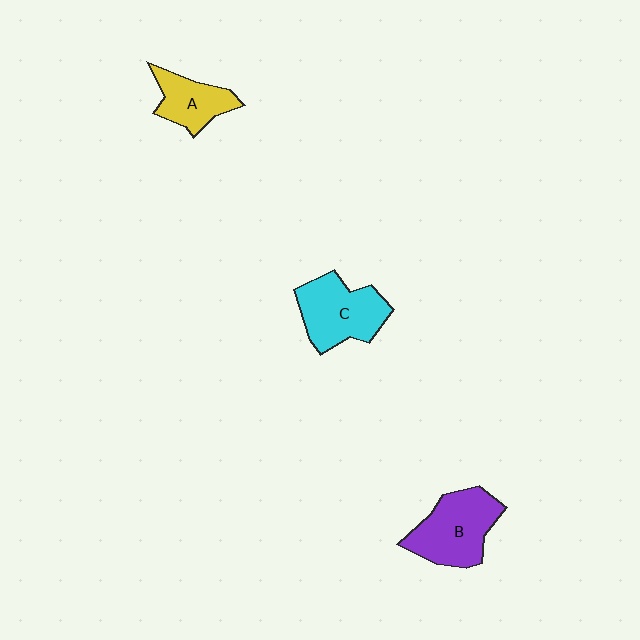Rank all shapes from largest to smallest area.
From largest to smallest: B (purple), C (cyan), A (yellow).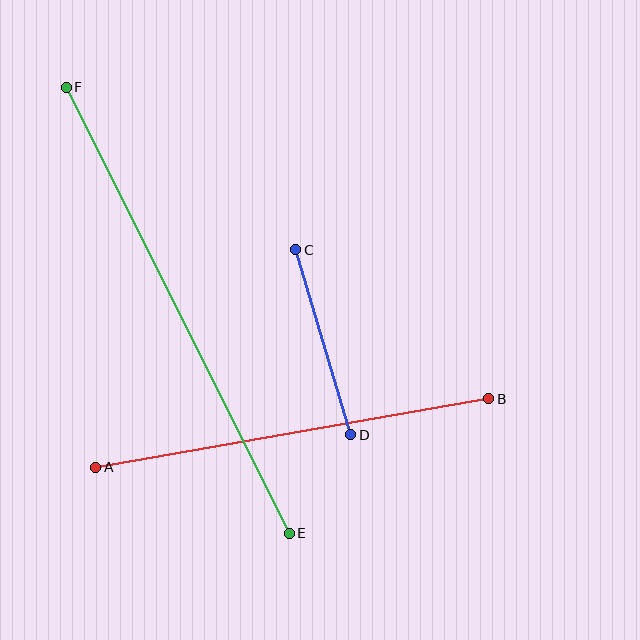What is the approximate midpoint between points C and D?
The midpoint is at approximately (323, 342) pixels.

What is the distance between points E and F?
The distance is approximately 499 pixels.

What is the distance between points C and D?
The distance is approximately 193 pixels.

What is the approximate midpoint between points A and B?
The midpoint is at approximately (292, 433) pixels.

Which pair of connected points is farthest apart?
Points E and F are farthest apart.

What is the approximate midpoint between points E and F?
The midpoint is at approximately (178, 310) pixels.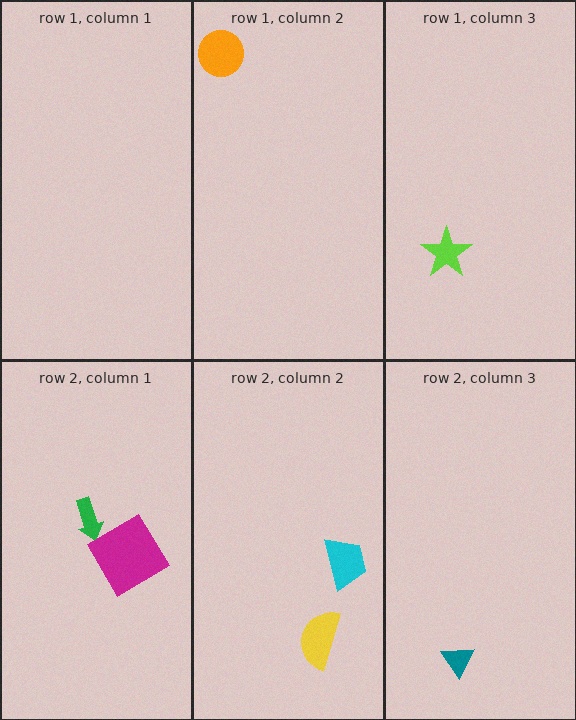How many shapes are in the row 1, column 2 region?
1.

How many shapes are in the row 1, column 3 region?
1.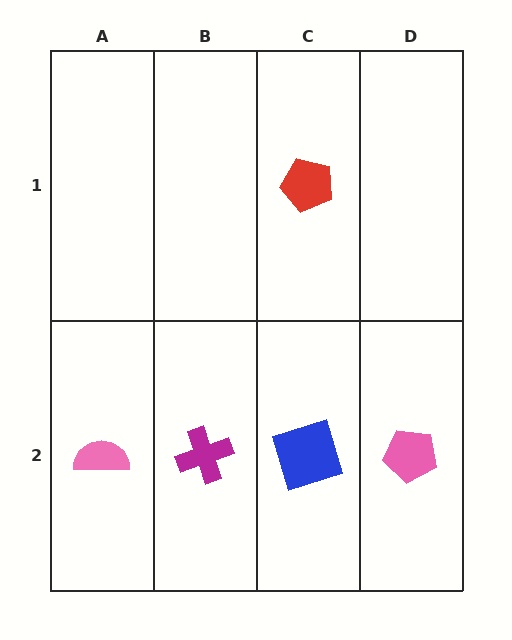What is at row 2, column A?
A pink semicircle.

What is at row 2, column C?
A blue square.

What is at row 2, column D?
A pink pentagon.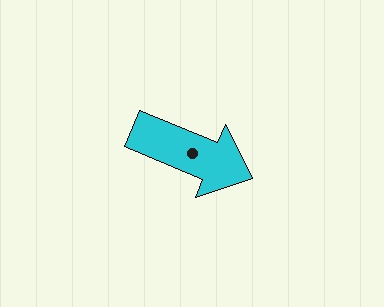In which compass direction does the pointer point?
Southeast.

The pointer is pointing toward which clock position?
Roughly 4 o'clock.